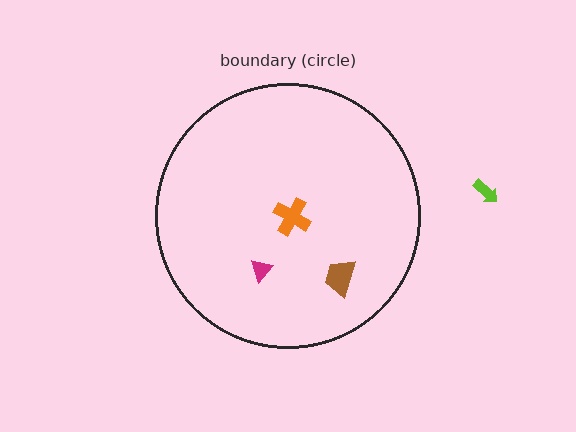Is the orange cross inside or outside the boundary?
Inside.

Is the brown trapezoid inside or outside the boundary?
Inside.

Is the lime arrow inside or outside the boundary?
Outside.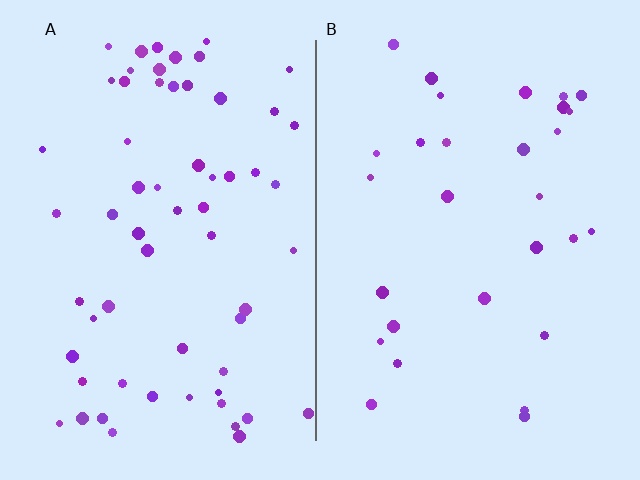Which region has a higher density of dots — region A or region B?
A (the left).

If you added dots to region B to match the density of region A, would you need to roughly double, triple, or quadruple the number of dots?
Approximately double.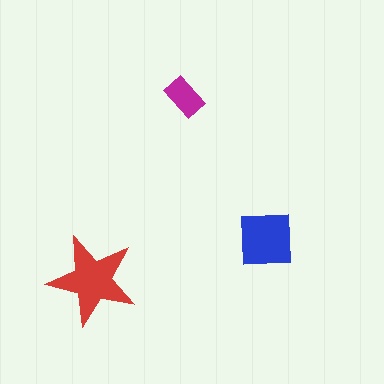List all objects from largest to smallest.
The red star, the blue square, the magenta rectangle.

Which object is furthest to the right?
The blue square is rightmost.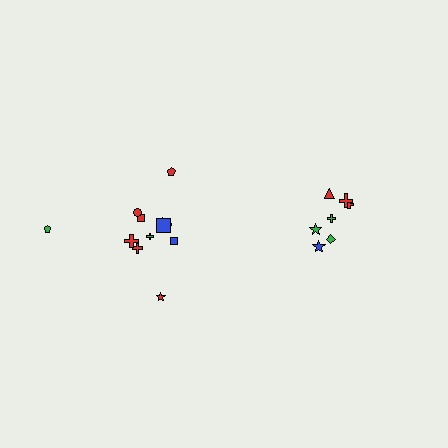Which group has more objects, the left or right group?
The left group.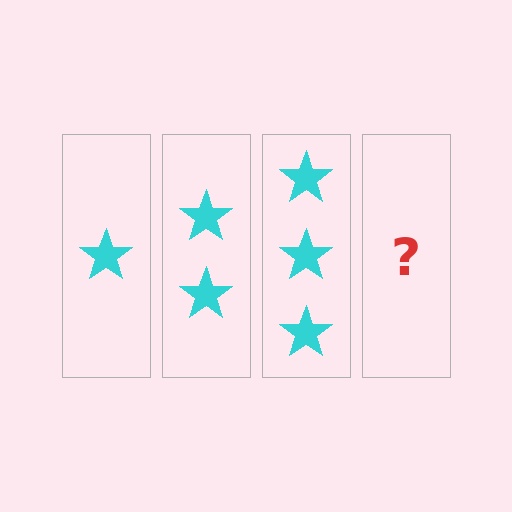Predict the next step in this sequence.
The next step is 4 stars.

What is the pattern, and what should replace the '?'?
The pattern is that each step adds one more star. The '?' should be 4 stars.